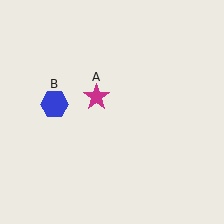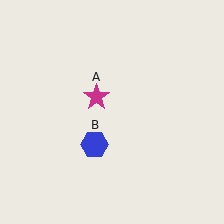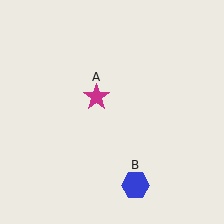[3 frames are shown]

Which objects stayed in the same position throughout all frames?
Magenta star (object A) remained stationary.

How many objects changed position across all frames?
1 object changed position: blue hexagon (object B).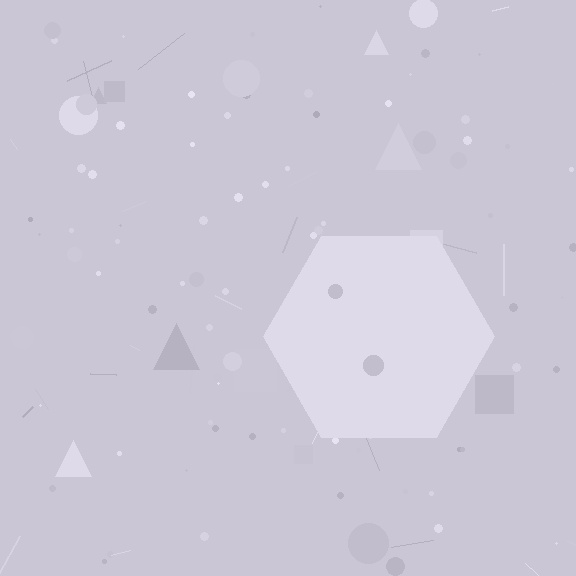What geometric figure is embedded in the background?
A hexagon is embedded in the background.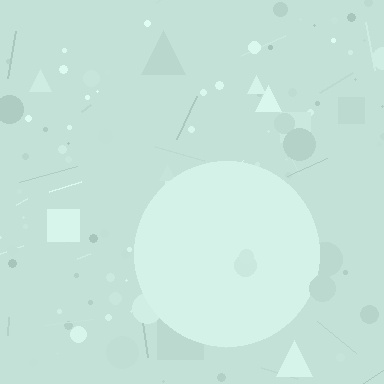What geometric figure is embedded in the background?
A circle is embedded in the background.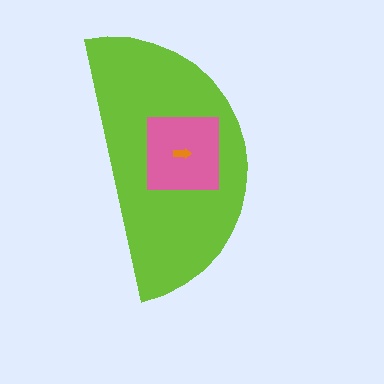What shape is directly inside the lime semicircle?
The pink square.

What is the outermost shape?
The lime semicircle.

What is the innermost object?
The orange arrow.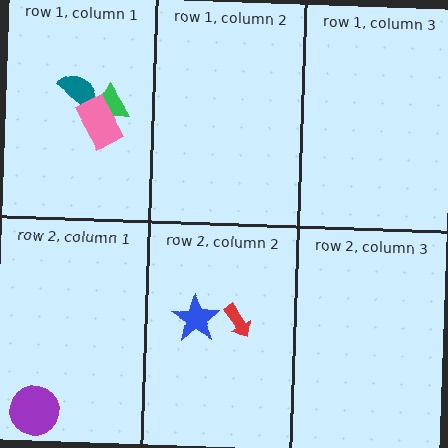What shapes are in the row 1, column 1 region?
The teal semicircle, the green triangle, the pink rectangle.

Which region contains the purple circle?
The row 2, column 1 region.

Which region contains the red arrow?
The row 2, column 2 region.